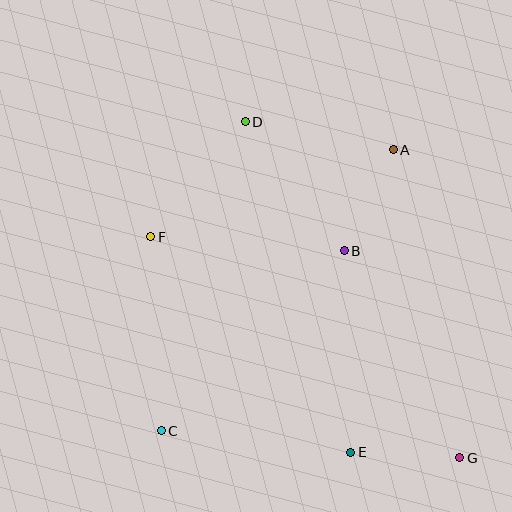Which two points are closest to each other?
Points E and G are closest to each other.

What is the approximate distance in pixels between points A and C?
The distance between A and C is approximately 364 pixels.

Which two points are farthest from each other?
Points D and G are farthest from each other.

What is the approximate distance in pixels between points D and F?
The distance between D and F is approximately 148 pixels.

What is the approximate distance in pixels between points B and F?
The distance between B and F is approximately 194 pixels.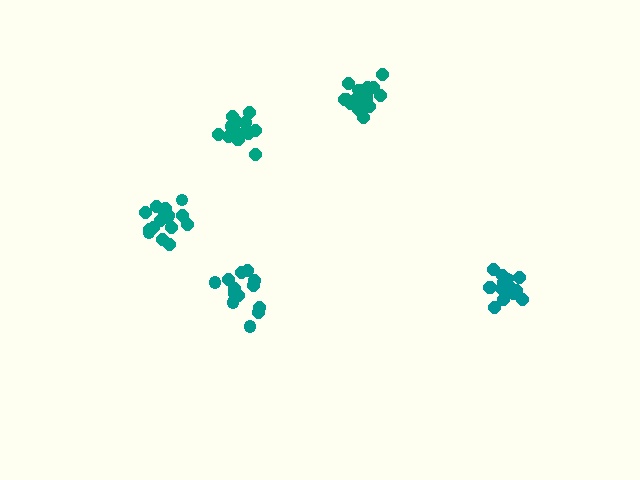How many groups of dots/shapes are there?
There are 5 groups.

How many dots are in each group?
Group 1: 15 dots, Group 2: 16 dots, Group 3: 17 dots, Group 4: 21 dots, Group 5: 19 dots (88 total).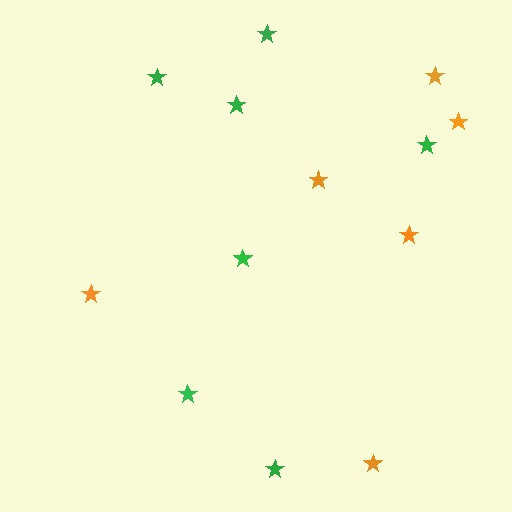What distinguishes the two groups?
There are 2 groups: one group of green stars (7) and one group of orange stars (6).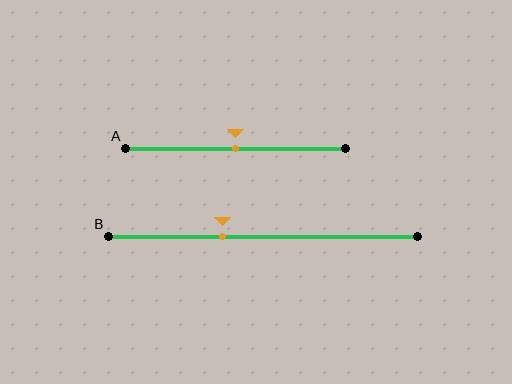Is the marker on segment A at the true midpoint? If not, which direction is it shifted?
Yes, the marker on segment A is at the true midpoint.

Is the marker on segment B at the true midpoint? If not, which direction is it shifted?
No, the marker on segment B is shifted to the left by about 13% of the segment length.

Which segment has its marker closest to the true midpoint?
Segment A has its marker closest to the true midpoint.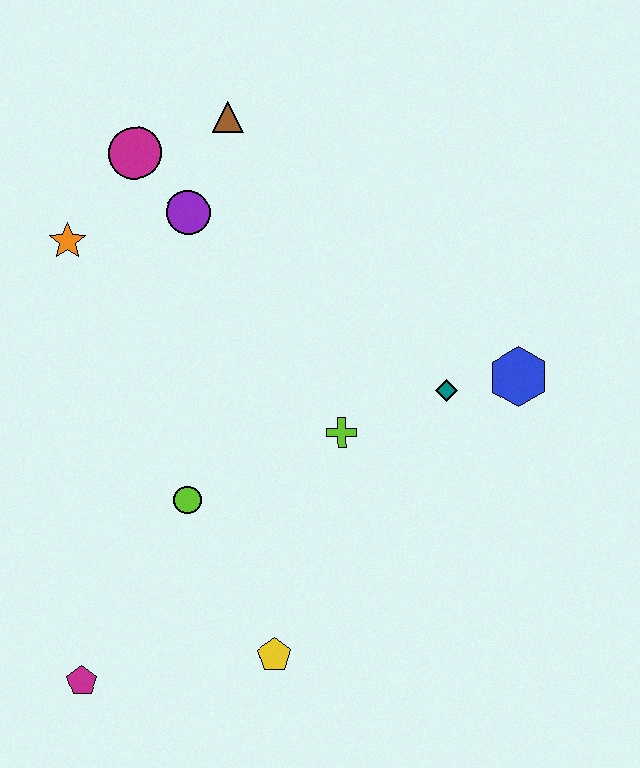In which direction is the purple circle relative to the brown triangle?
The purple circle is below the brown triangle.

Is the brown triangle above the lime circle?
Yes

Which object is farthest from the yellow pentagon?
The brown triangle is farthest from the yellow pentagon.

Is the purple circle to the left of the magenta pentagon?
No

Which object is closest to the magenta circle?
The purple circle is closest to the magenta circle.